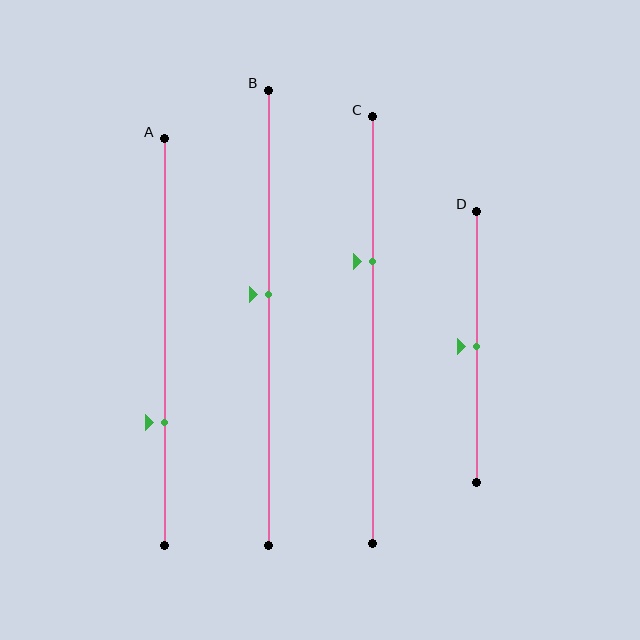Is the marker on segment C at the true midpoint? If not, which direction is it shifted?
No, the marker on segment C is shifted upward by about 16% of the segment length.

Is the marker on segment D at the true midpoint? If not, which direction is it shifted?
Yes, the marker on segment D is at the true midpoint.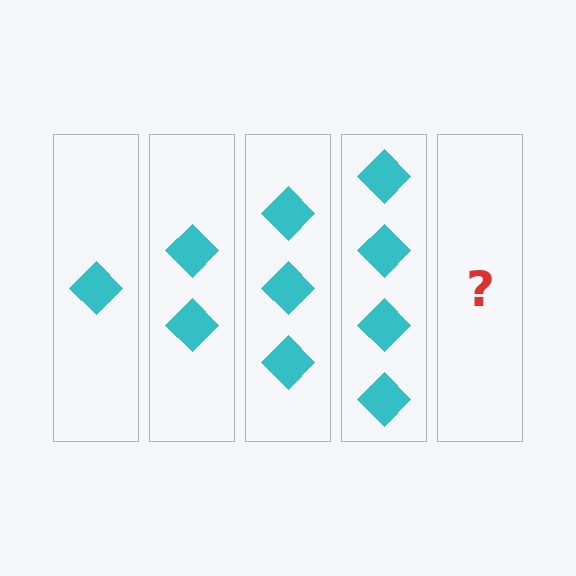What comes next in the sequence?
The next element should be 5 diamonds.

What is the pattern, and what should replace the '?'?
The pattern is that each step adds one more diamond. The '?' should be 5 diamonds.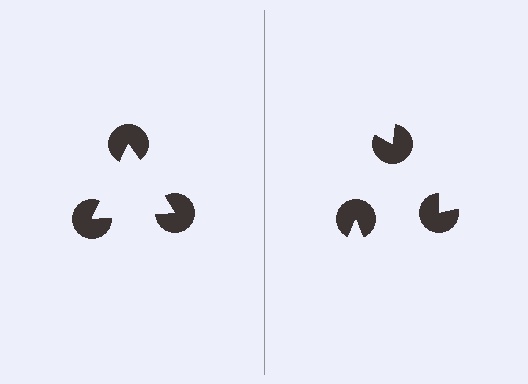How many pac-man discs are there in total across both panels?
6 — 3 on each side.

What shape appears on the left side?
An illusory triangle.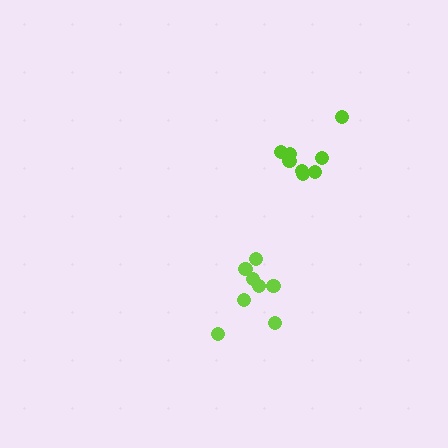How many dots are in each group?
Group 1: 8 dots, Group 2: 8 dots (16 total).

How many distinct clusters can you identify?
There are 2 distinct clusters.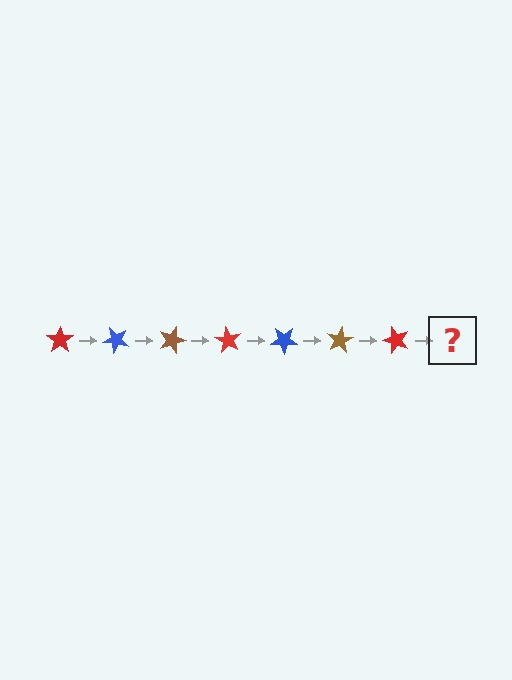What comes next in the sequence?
The next element should be a blue star, rotated 315 degrees from the start.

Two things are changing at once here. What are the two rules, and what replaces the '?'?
The two rules are that it rotates 45 degrees each step and the color cycles through red, blue, and brown. The '?' should be a blue star, rotated 315 degrees from the start.